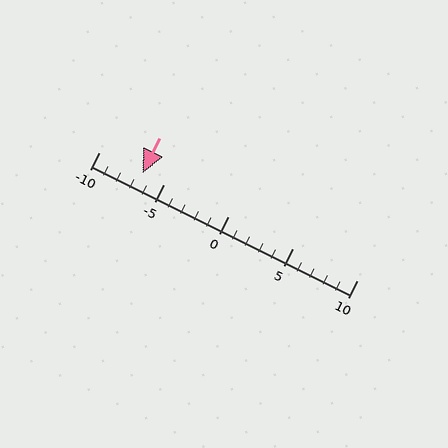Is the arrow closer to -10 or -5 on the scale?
The arrow is closer to -5.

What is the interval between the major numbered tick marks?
The major tick marks are spaced 5 units apart.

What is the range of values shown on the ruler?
The ruler shows values from -10 to 10.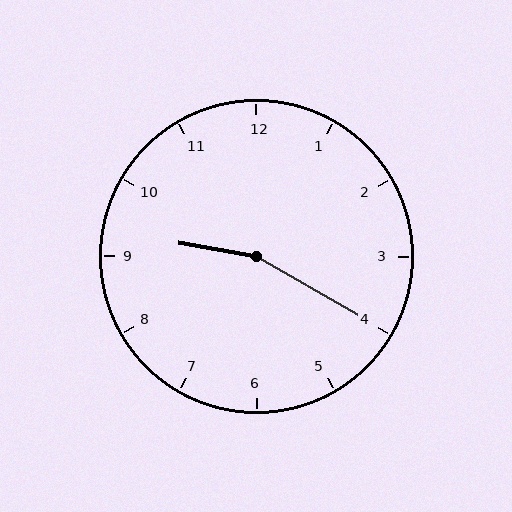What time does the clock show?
9:20.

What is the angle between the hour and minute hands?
Approximately 160 degrees.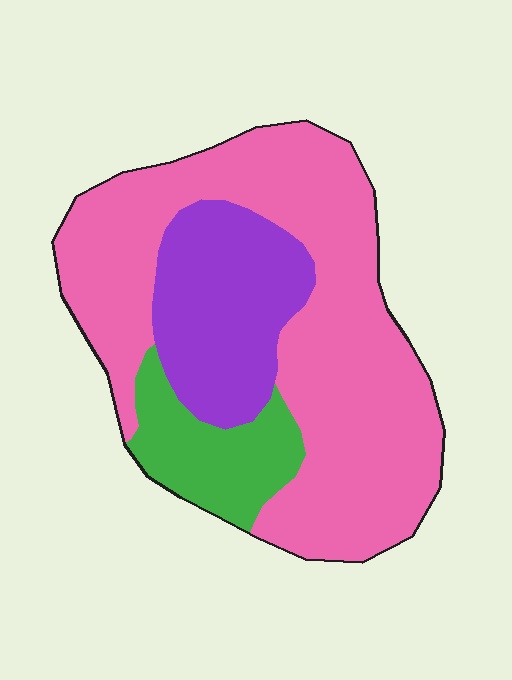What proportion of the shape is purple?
Purple takes up about one quarter (1/4) of the shape.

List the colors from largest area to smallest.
From largest to smallest: pink, purple, green.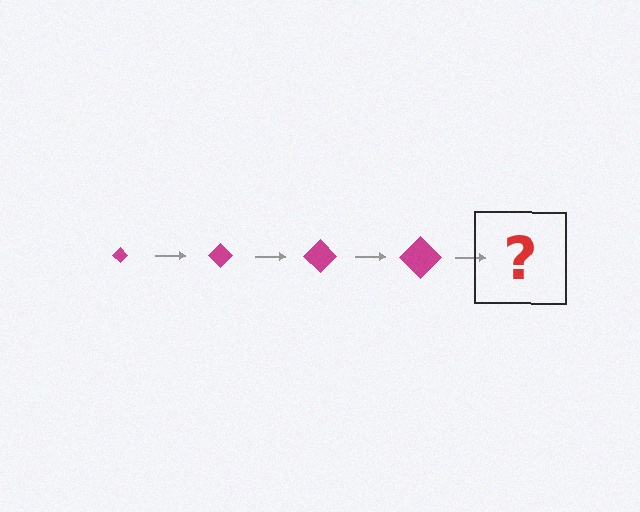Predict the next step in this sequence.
The next step is a magenta diamond, larger than the previous one.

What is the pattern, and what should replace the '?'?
The pattern is that the diamond gets progressively larger each step. The '?' should be a magenta diamond, larger than the previous one.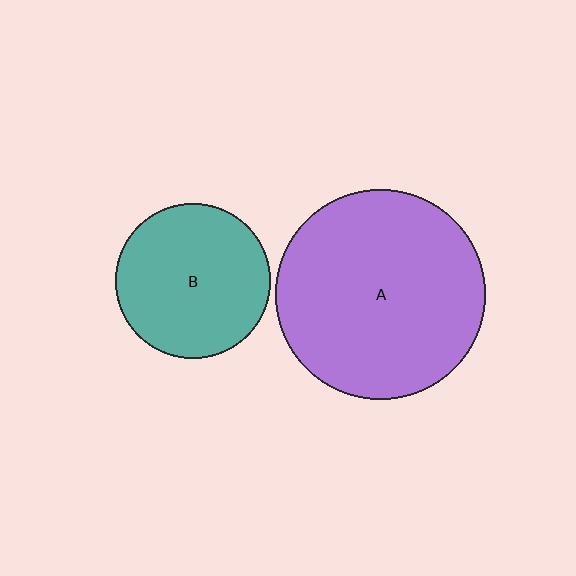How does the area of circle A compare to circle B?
Approximately 1.8 times.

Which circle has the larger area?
Circle A (purple).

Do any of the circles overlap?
No, none of the circles overlap.